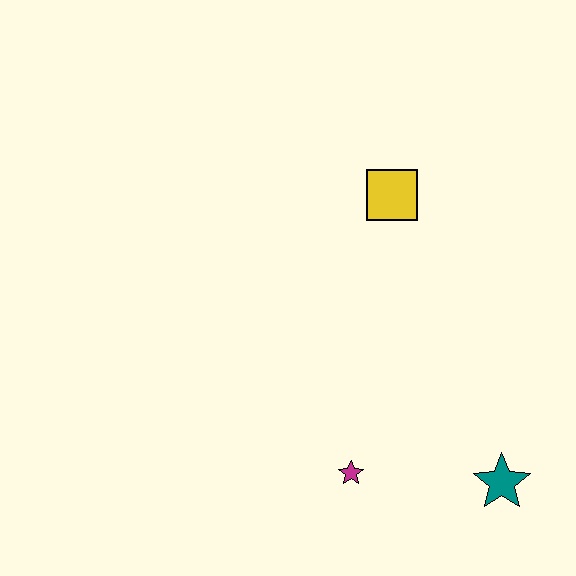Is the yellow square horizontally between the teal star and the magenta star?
Yes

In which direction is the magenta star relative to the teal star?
The magenta star is to the left of the teal star.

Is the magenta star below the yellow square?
Yes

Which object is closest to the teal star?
The magenta star is closest to the teal star.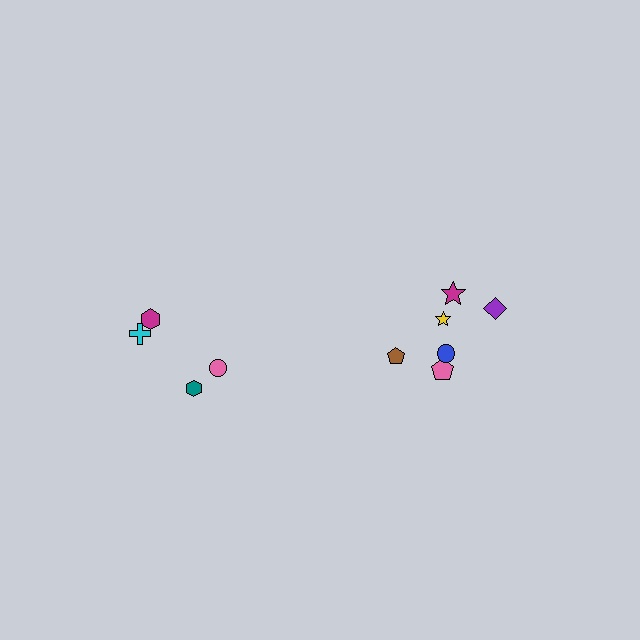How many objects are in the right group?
There are 6 objects.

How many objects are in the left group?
There are 4 objects.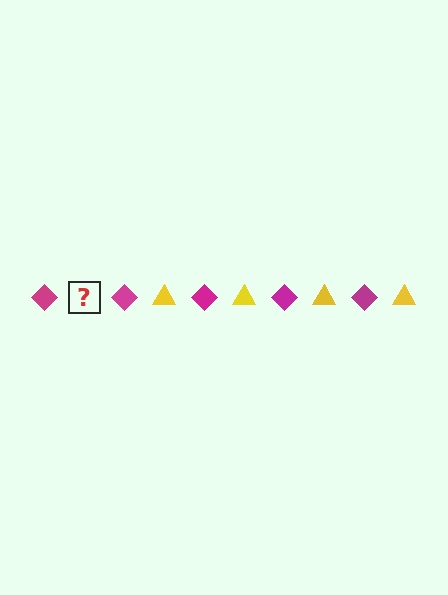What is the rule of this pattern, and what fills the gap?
The rule is that the pattern alternates between magenta diamond and yellow triangle. The gap should be filled with a yellow triangle.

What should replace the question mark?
The question mark should be replaced with a yellow triangle.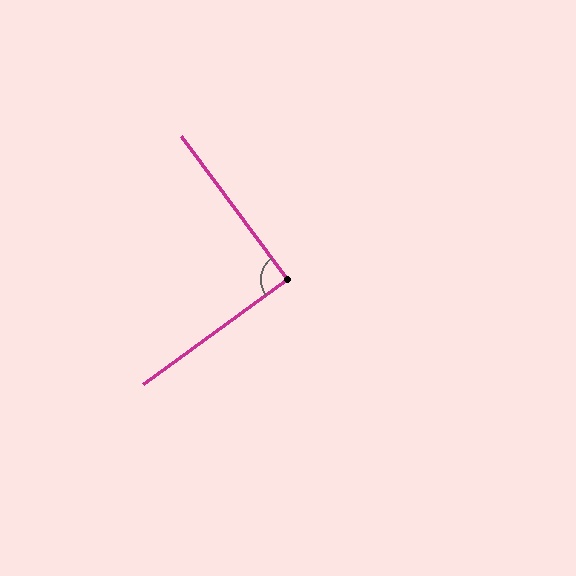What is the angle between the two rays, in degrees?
Approximately 90 degrees.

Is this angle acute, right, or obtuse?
It is approximately a right angle.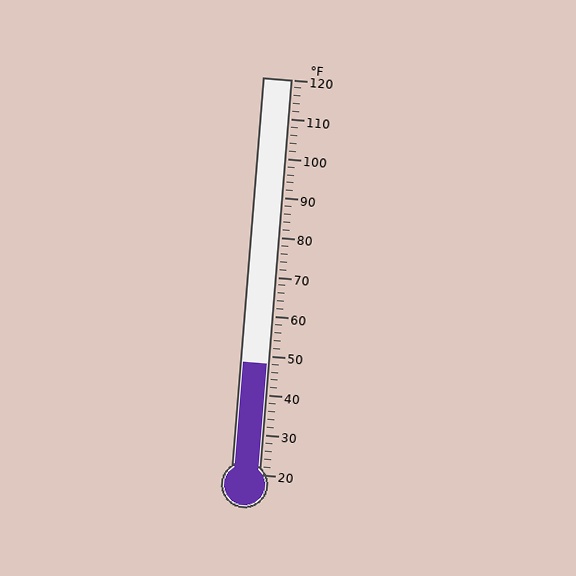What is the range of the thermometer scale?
The thermometer scale ranges from 20°F to 120°F.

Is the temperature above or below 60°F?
The temperature is below 60°F.